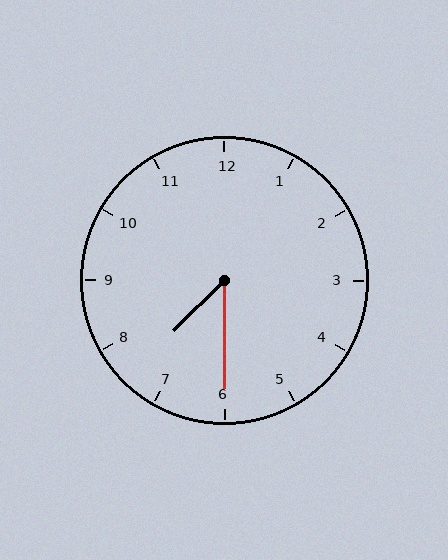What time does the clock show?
7:30.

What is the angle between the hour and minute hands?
Approximately 45 degrees.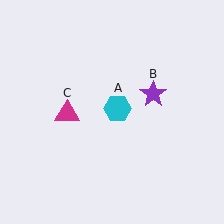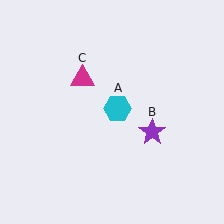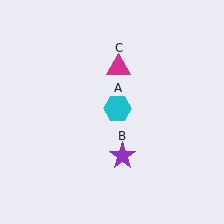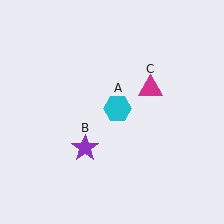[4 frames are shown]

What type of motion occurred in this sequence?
The purple star (object B), magenta triangle (object C) rotated clockwise around the center of the scene.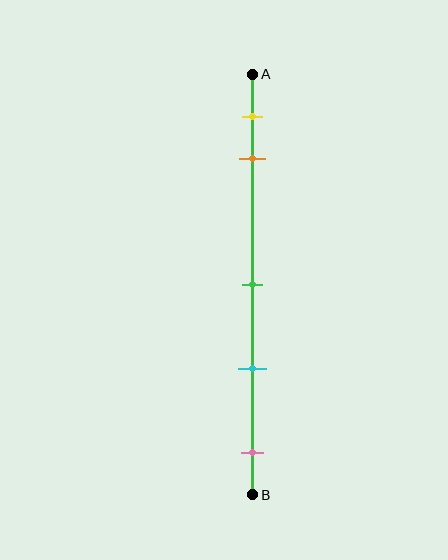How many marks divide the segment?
There are 5 marks dividing the segment.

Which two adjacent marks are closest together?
The yellow and orange marks are the closest adjacent pair.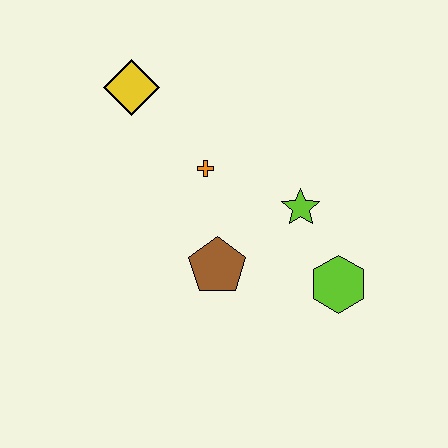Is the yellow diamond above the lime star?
Yes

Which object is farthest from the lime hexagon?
The yellow diamond is farthest from the lime hexagon.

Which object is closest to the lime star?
The lime hexagon is closest to the lime star.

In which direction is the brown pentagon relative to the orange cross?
The brown pentagon is below the orange cross.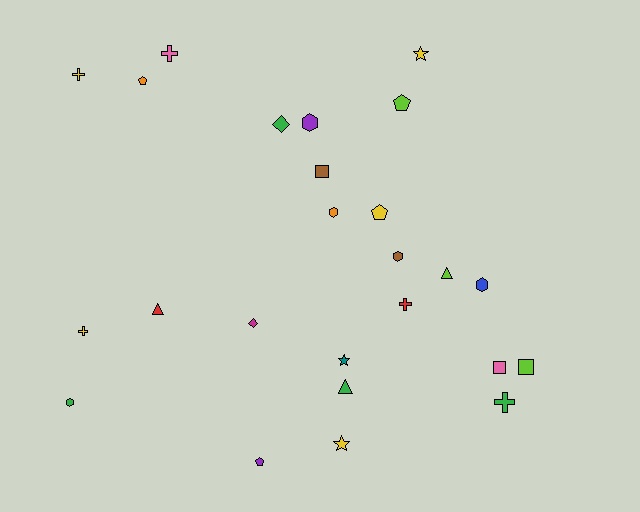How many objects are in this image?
There are 25 objects.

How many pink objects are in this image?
There are 2 pink objects.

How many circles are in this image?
There are no circles.